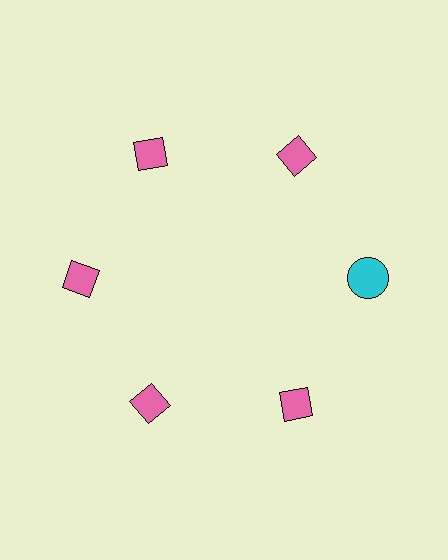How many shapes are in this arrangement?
There are 6 shapes arranged in a ring pattern.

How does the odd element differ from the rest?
It differs in both color (cyan instead of pink) and shape (circle instead of diamond).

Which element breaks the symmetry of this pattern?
The cyan circle at roughly the 3 o'clock position breaks the symmetry. All other shapes are pink diamonds.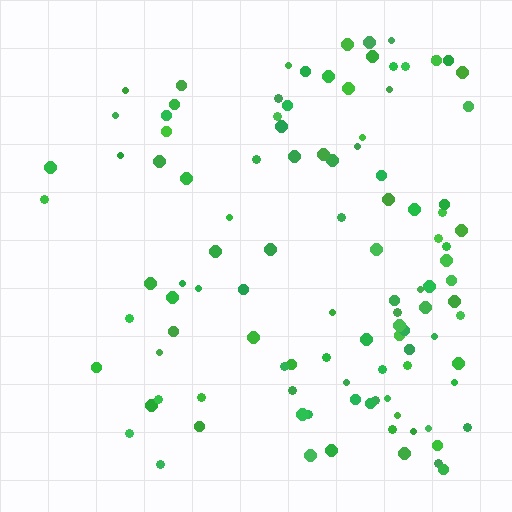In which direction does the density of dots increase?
From left to right, with the right side densest.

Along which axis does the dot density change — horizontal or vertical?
Horizontal.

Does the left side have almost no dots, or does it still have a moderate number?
Still a moderate number, just noticeably fewer than the right.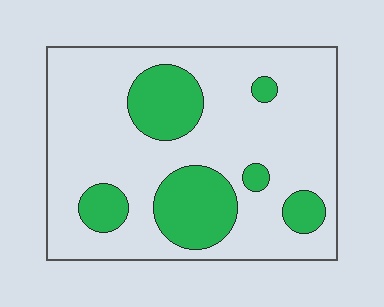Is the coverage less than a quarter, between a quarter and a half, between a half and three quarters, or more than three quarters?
Less than a quarter.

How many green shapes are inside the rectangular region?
6.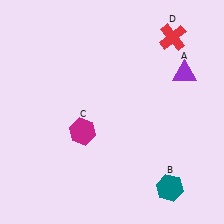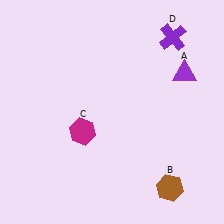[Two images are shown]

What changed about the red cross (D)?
In Image 1, D is red. In Image 2, it changed to purple.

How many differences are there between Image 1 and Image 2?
There are 2 differences between the two images.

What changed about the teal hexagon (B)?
In Image 1, B is teal. In Image 2, it changed to brown.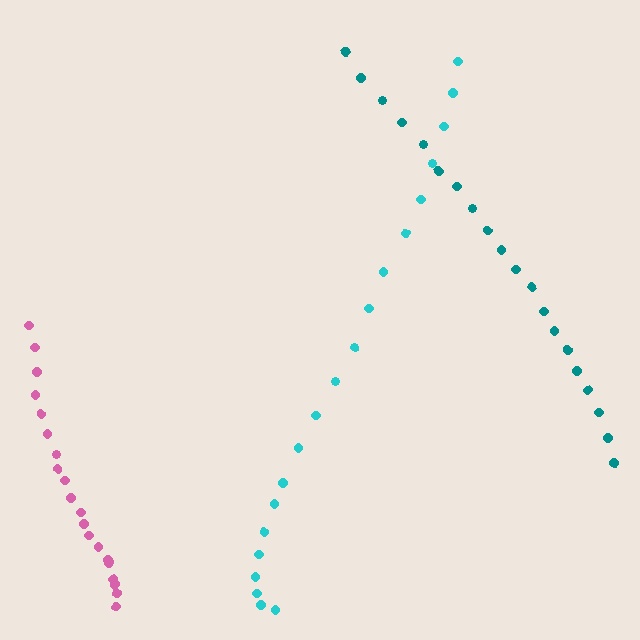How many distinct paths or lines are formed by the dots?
There are 3 distinct paths.